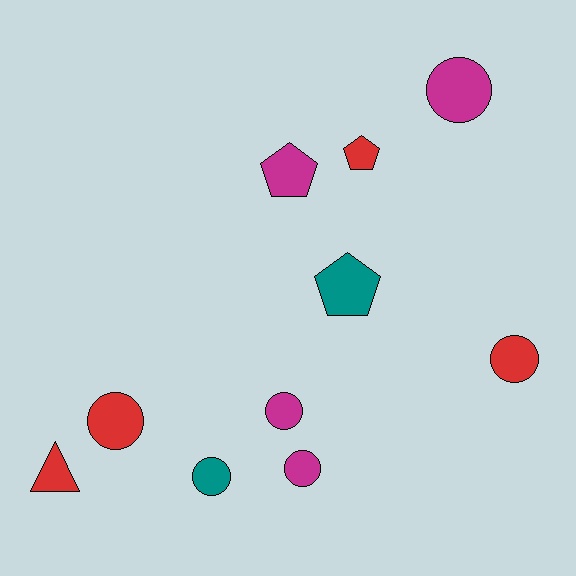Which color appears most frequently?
Red, with 4 objects.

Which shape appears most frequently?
Circle, with 6 objects.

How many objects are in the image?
There are 10 objects.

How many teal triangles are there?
There are no teal triangles.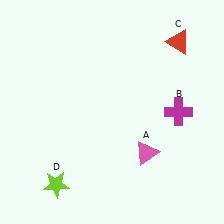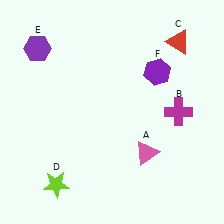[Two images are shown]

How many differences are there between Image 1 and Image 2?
There are 2 differences between the two images.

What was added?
A purple hexagon (E), a purple hexagon (F) were added in Image 2.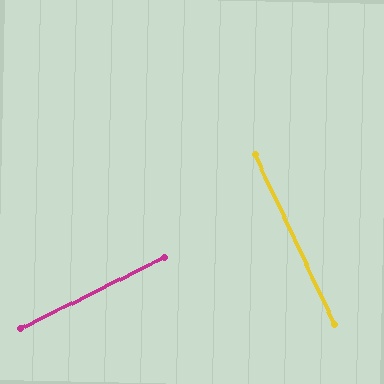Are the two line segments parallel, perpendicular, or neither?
Perpendicular — they meet at approximately 89°.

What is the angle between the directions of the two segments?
Approximately 89 degrees.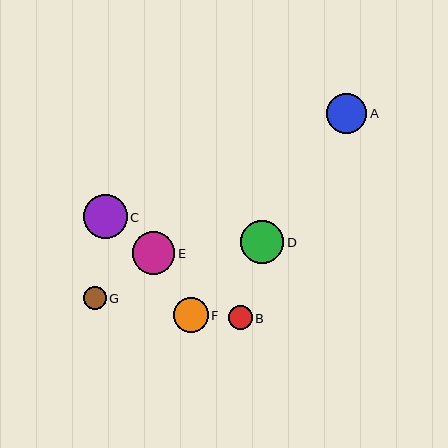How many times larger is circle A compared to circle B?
Circle A is approximately 1.7 times the size of circle B.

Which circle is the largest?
Circle C is the largest with a size of approximately 44 pixels.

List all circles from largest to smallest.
From largest to smallest: C, D, E, A, F, B, G.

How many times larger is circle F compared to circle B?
Circle F is approximately 1.5 times the size of circle B.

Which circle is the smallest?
Circle G is the smallest with a size of approximately 23 pixels.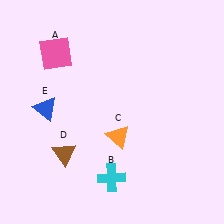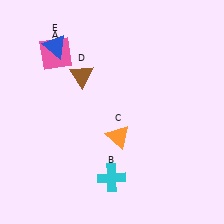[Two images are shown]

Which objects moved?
The objects that moved are: the brown triangle (D), the blue triangle (E).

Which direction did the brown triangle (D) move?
The brown triangle (D) moved up.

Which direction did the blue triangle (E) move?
The blue triangle (E) moved up.